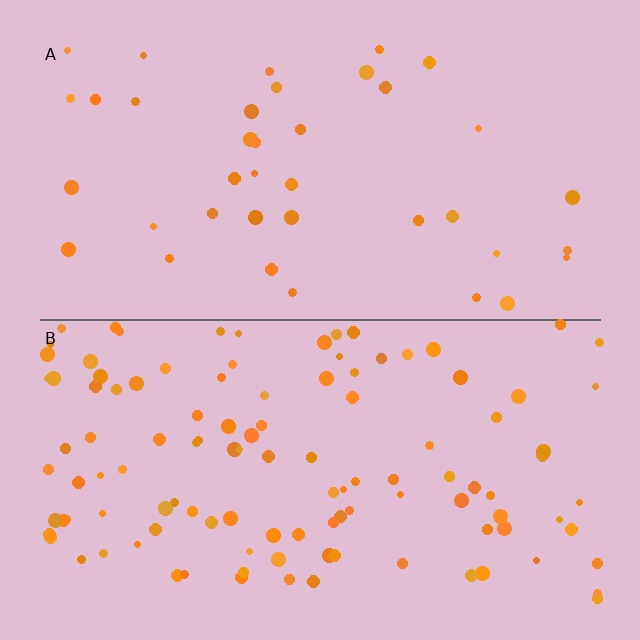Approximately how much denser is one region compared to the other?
Approximately 2.9× — region B over region A.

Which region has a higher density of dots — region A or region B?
B (the bottom).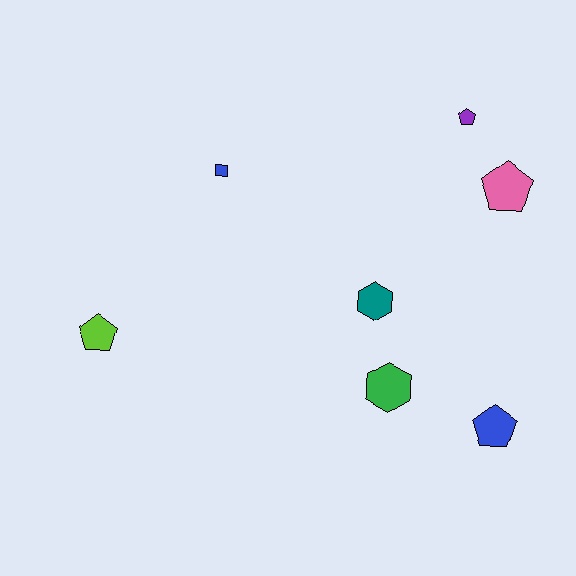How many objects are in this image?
There are 7 objects.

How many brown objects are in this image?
There are no brown objects.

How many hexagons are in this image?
There are 2 hexagons.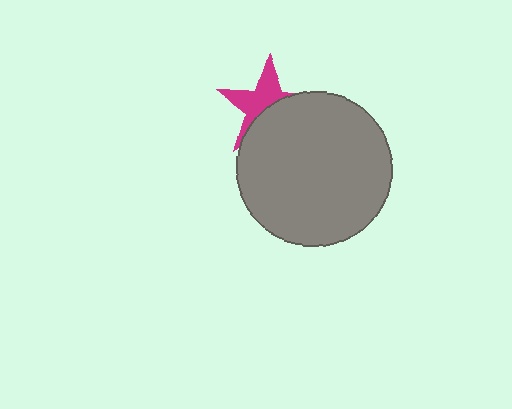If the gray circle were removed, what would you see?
You would see the complete magenta star.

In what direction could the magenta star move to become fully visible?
The magenta star could move up. That would shift it out from behind the gray circle entirely.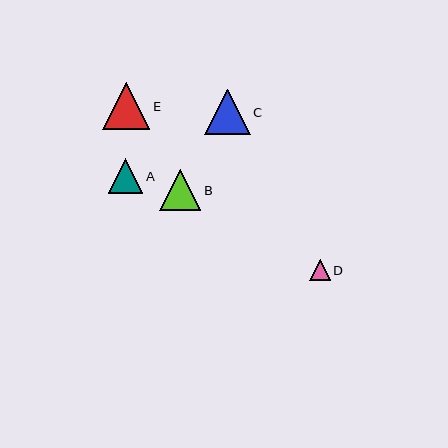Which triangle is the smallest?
Triangle D is the smallest with a size of approximately 21 pixels.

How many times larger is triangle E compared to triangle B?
Triangle E is approximately 1.1 times the size of triangle B.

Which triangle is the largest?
Triangle E is the largest with a size of approximately 47 pixels.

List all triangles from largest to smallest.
From largest to smallest: E, C, B, A, D.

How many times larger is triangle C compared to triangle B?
Triangle C is approximately 1.1 times the size of triangle B.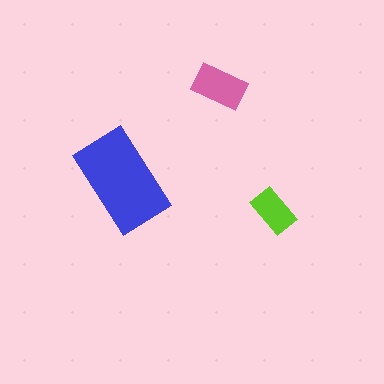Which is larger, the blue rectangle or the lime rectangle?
The blue one.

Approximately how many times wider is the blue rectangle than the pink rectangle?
About 2 times wider.